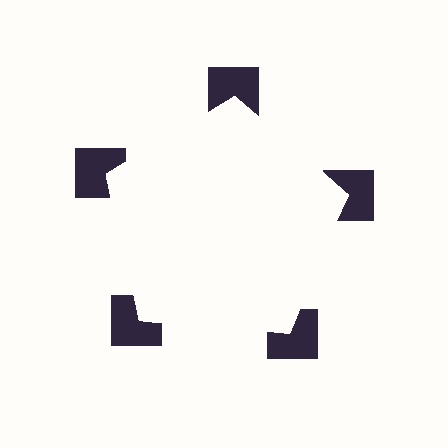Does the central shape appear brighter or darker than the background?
It typically appears slightly brighter than the background, even though no actual brightness change is drawn.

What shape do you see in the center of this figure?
An illusory pentagon — its edges are inferred from the aligned wedge cuts in the notched squares, not physically drawn.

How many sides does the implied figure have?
5 sides.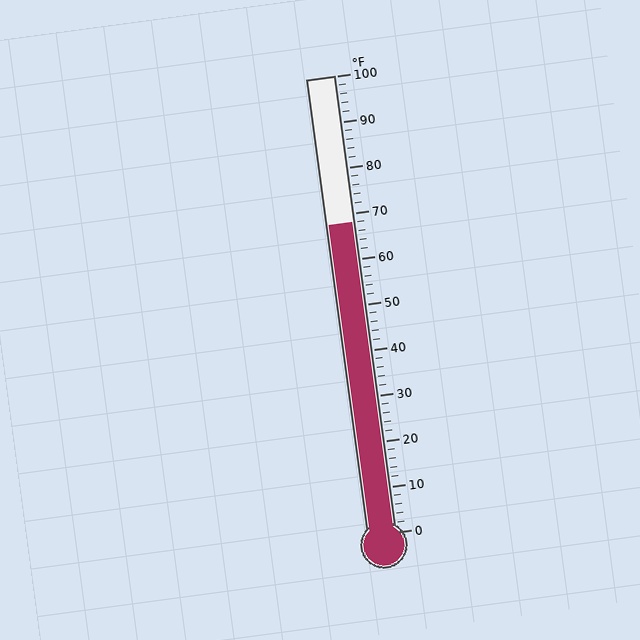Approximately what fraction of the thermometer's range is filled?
The thermometer is filled to approximately 70% of its range.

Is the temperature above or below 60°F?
The temperature is above 60°F.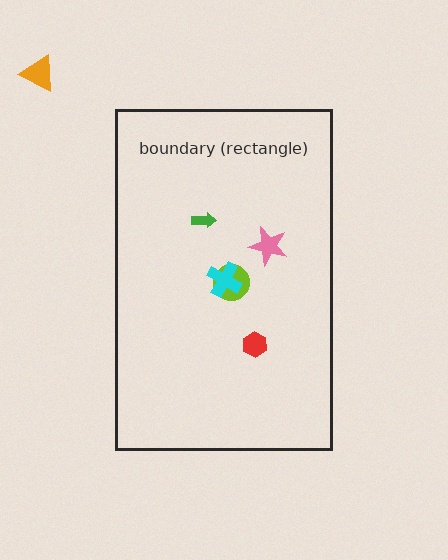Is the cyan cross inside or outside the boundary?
Inside.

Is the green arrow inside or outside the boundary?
Inside.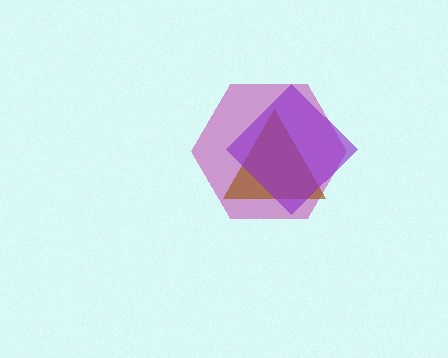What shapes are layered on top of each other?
The layered shapes are: a magenta hexagon, a brown triangle, a purple diamond.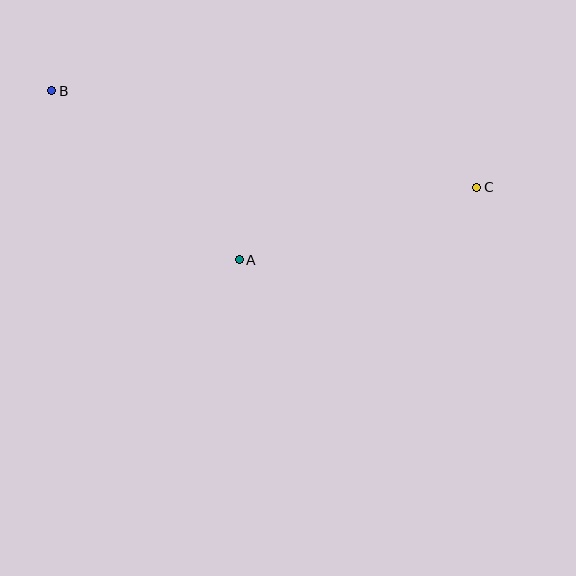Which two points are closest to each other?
Points A and C are closest to each other.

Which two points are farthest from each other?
Points B and C are farthest from each other.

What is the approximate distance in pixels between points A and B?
The distance between A and B is approximately 253 pixels.